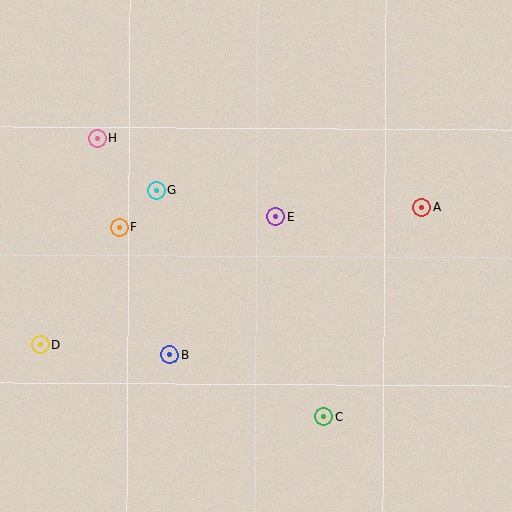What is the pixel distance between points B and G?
The distance between B and G is 165 pixels.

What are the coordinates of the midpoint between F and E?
The midpoint between F and E is at (198, 222).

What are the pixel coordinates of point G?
Point G is at (157, 191).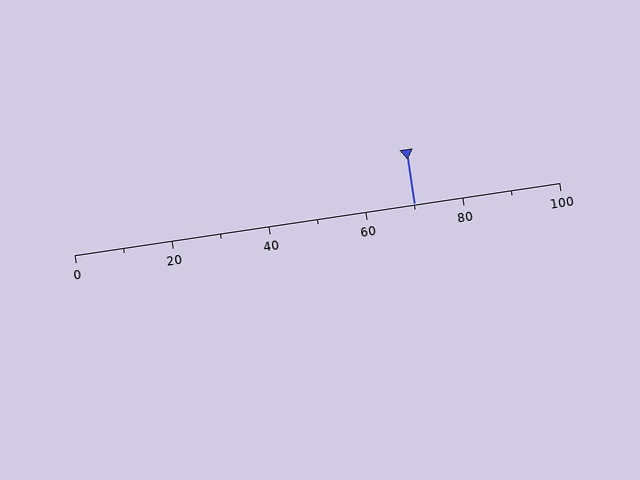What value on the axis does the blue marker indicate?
The marker indicates approximately 70.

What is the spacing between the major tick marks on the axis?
The major ticks are spaced 20 apart.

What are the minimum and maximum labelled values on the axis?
The axis runs from 0 to 100.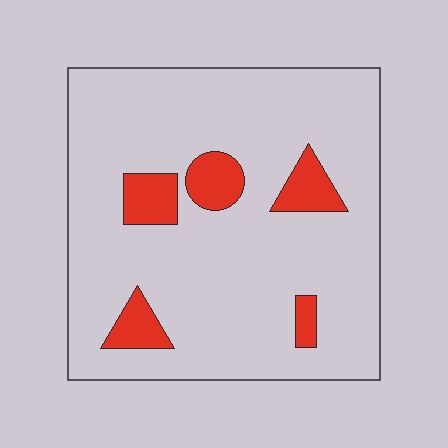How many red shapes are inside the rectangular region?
5.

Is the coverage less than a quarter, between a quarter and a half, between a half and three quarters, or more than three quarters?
Less than a quarter.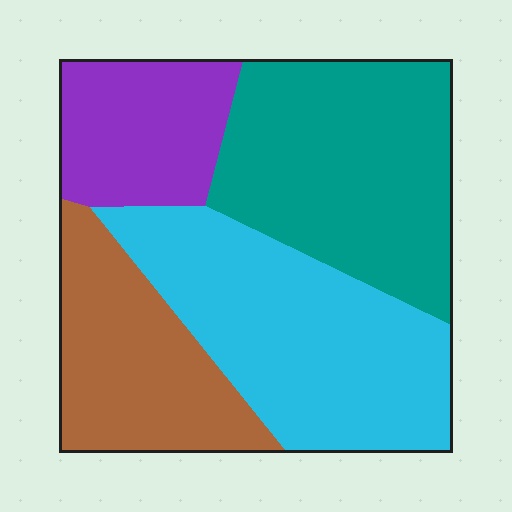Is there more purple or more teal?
Teal.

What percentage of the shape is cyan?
Cyan takes up between a sixth and a third of the shape.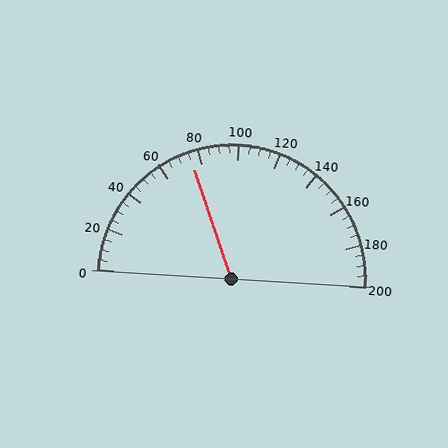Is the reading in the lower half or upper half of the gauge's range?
The reading is in the lower half of the range (0 to 200).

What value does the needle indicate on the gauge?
The needle indicates approximately 75.